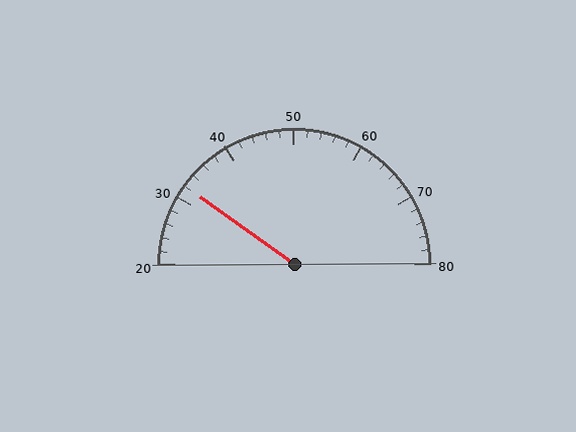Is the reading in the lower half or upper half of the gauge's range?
The reading is in the lower half of the range (20 to 80).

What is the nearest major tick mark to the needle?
The nearest major tick mark is 30.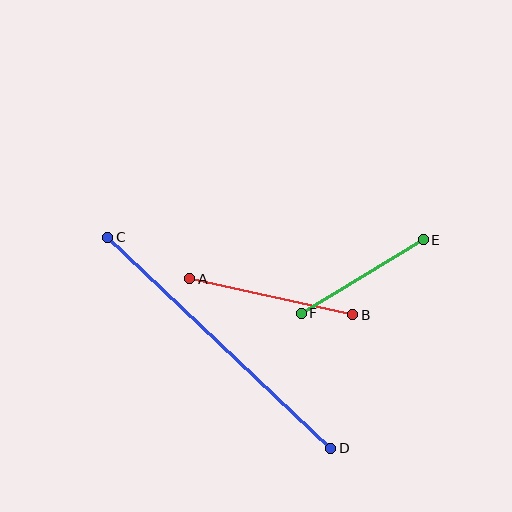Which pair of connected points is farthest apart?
Points C and D are farthest apart.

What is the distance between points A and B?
The distance is approximately 167 pixels.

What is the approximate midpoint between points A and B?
The midpoint is at approximately (271, 297) pixels.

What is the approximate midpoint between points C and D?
The midpoint is at approximately (219, 343) pixels.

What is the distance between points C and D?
The distance is approximately 307 pixels.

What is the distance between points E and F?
The distance is approximately 143 pixels.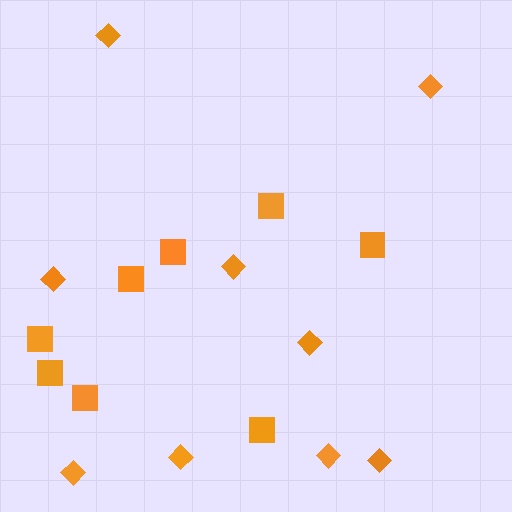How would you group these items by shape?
There are 2 groups: one group of diamonds (9) and one group of squares (8).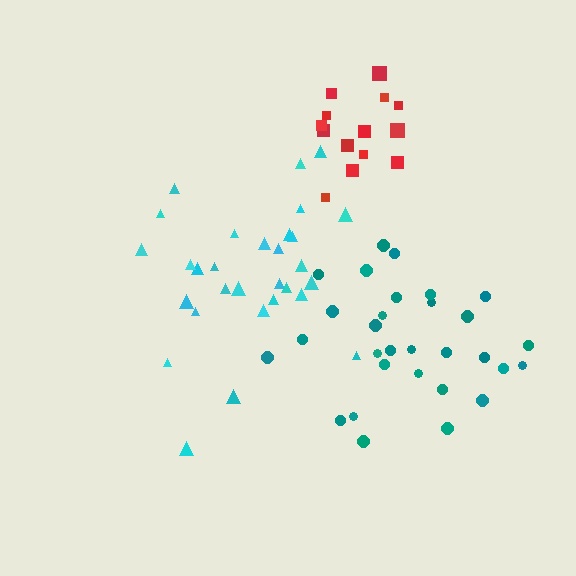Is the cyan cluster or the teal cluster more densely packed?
Cyan.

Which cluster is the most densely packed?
Red.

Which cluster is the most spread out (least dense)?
Teal.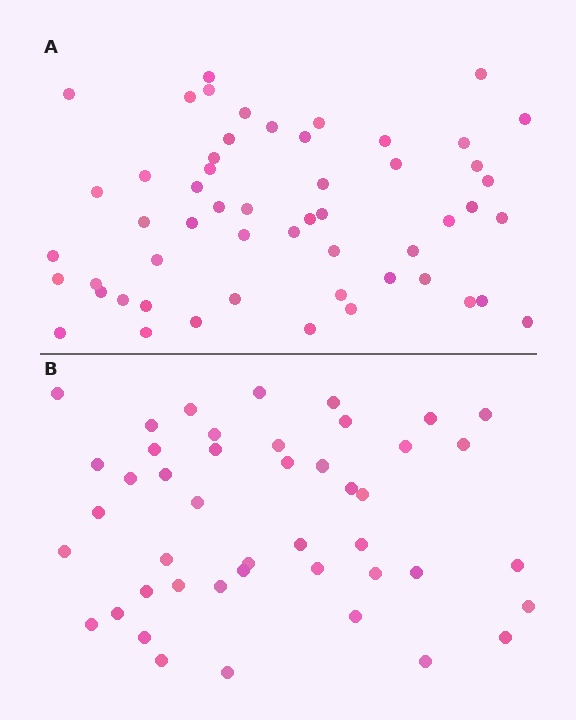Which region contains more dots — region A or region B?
Region A (the top region) has more dots.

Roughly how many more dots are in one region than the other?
Region A has roughly 8 or so more dots than region B.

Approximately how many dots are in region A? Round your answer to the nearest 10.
About 50 dots. (The exact count is 54, which rounds to 50.)